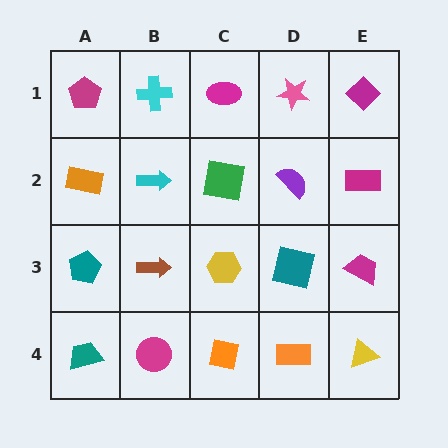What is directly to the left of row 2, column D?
A green square.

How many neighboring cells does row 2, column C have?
4.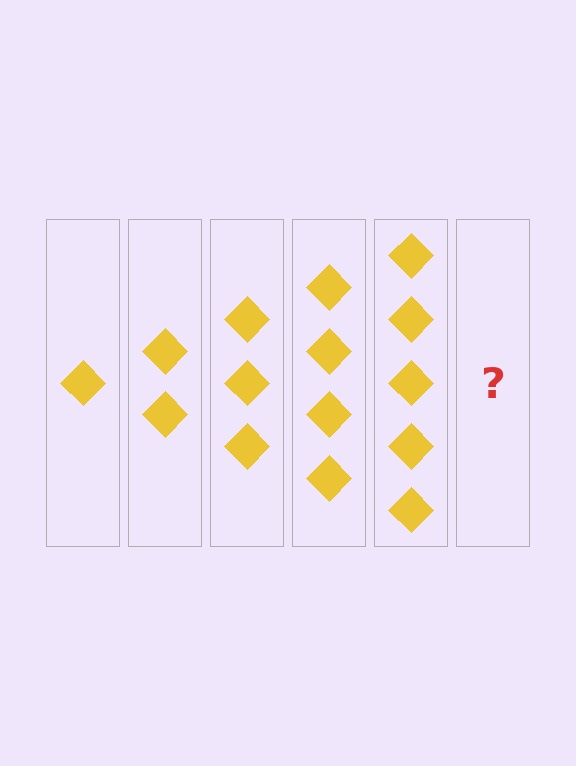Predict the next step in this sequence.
The next step is 6 diamonds.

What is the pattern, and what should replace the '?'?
The pattern is that each step adds one more diamond. The '?' should be 6 diamonds.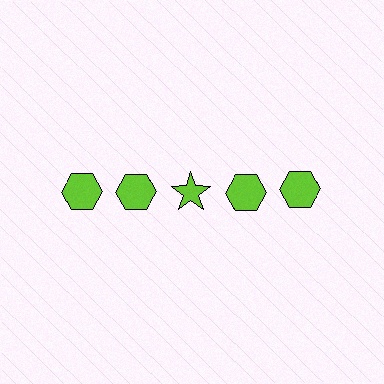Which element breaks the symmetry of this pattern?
The lime star in the top row, center column breaks the symmetry. All other shapes are lime hexagons.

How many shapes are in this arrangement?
There are 5 shapes arranged in a grid pattern.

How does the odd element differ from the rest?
It has a different shape: star instead of hexagon.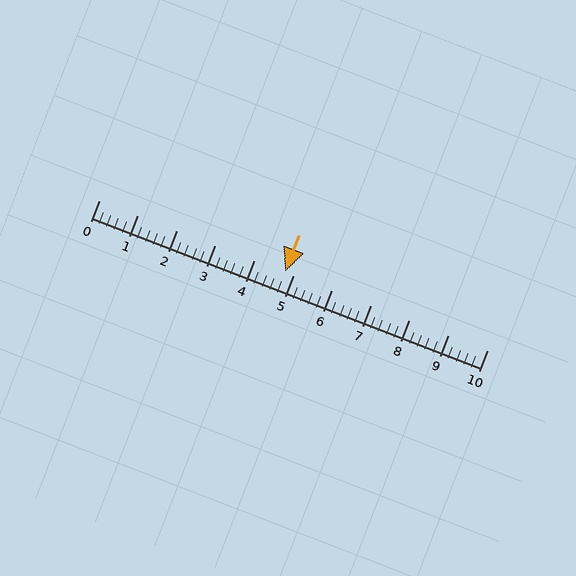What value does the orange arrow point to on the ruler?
The orange arrow points to approximately 4.8.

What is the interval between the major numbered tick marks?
The major tick marks are spaced 1 units apart.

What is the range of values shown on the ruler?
The ruler shows values from 0 to 10.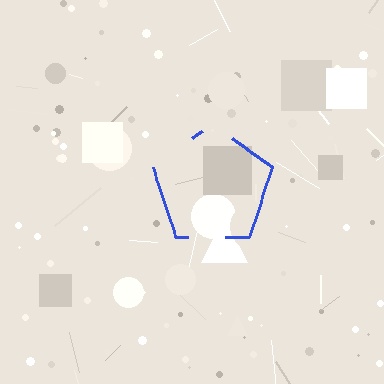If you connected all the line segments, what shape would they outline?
They would outline a pentagon.